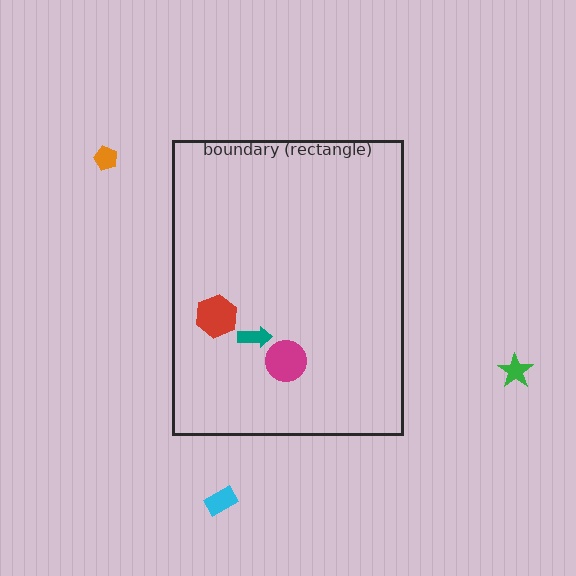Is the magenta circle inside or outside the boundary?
Inside.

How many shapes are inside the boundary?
3 inside, 3 outside.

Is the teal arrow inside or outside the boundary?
Inside.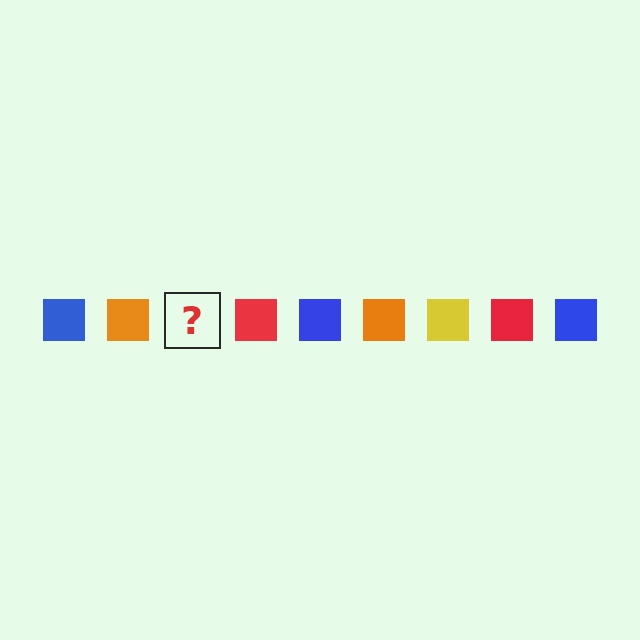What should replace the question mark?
The question mark should be replaced with a yellow square.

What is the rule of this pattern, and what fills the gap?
The rule is that the pattern cycles through blue, orange, yellow, red squares. The gap should be filled with a yellow square.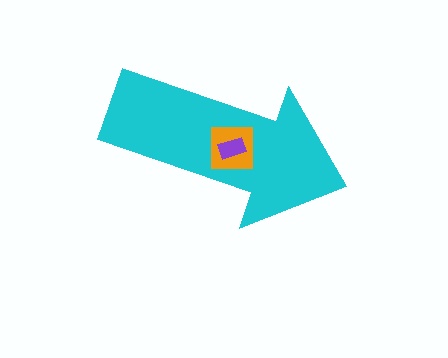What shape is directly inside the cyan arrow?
The orange square.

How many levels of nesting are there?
3.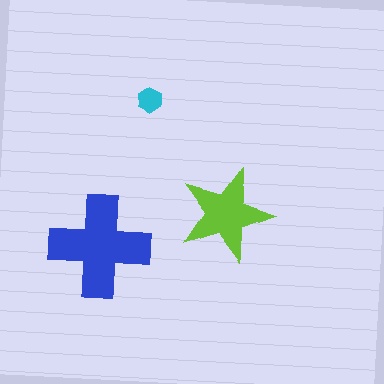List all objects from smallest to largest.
The cyan hexagon, the lime star, the blue cross.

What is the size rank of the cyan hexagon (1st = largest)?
3rd.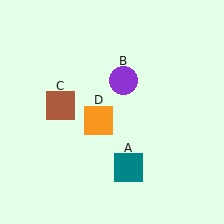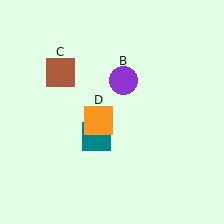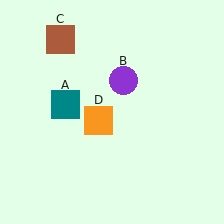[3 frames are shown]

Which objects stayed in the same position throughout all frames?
Purple circle (object B) and orange square (object D) remained stationary.